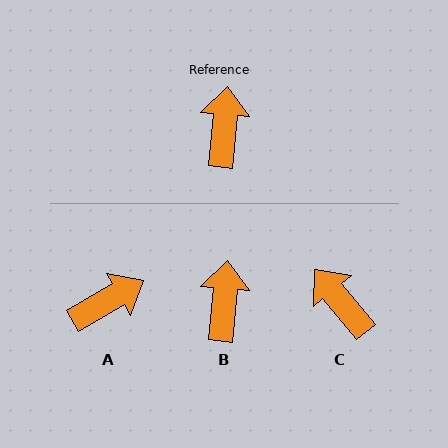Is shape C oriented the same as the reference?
No, it is off by about 45 degrees.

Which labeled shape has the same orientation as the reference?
B.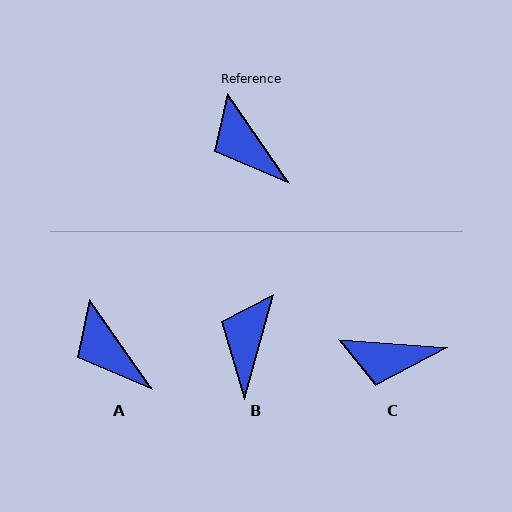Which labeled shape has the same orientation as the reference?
A.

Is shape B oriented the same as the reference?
No, it is off by about 51 degrees.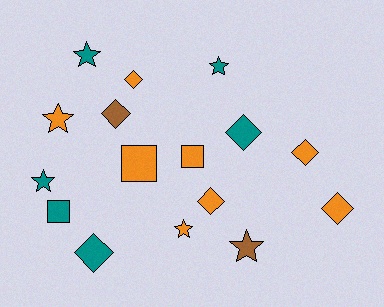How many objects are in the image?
There are 16 objects.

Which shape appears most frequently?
Diamond, with 7 objects.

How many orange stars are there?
There are 2 orange stars.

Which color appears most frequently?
Orange, with 8 objects.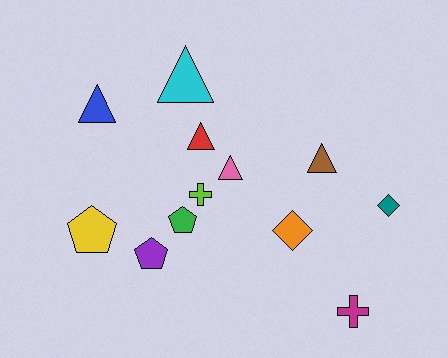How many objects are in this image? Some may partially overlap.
There are 12 objects.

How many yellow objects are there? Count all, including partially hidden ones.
There is 1 yellow object.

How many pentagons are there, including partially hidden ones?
There are 3 pentagons.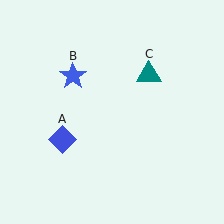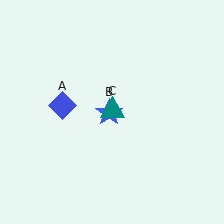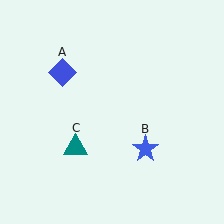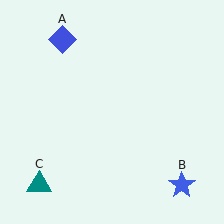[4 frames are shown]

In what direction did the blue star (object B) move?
The blue star (object B) moved down and to the right.